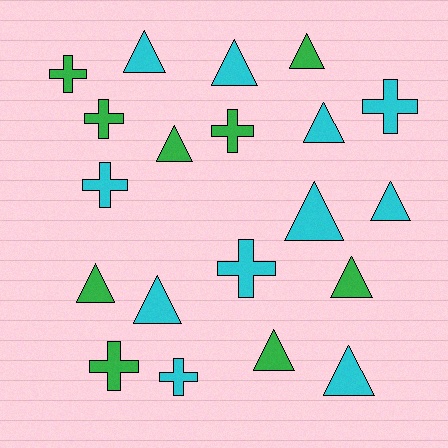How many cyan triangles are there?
There are 7 cyan triangles.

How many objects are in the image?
There are 20 objects.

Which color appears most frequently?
Cyan, with 11 objects.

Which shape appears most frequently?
Triangle, with 12 objects.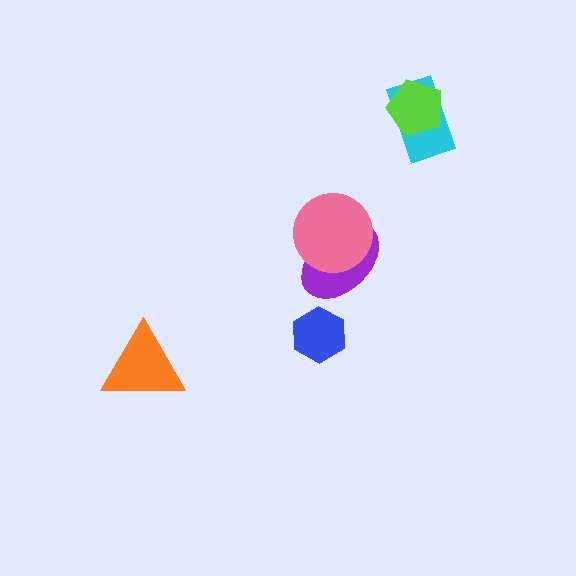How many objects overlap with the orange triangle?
0 objects overlap with the orange triangle.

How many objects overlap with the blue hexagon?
0 objects overlap with the blue hexagon.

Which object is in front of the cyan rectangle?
The lime pentagon is in front of the cyan rectangle.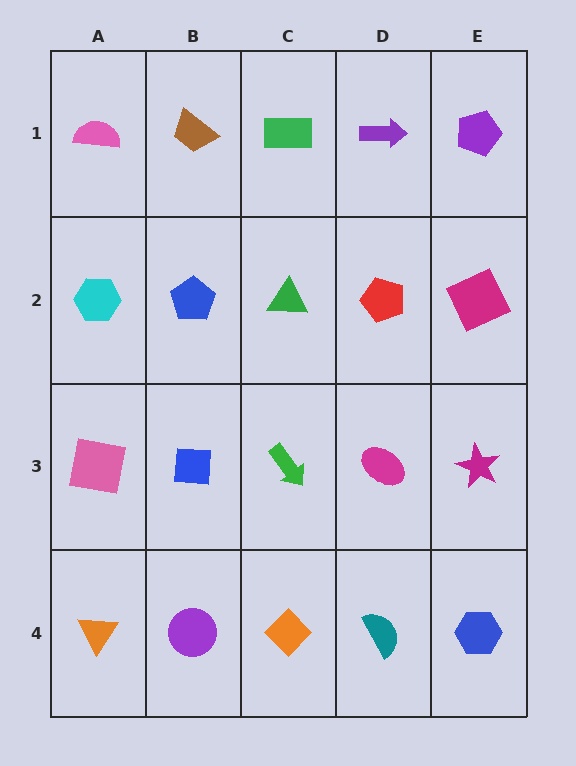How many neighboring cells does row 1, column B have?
3.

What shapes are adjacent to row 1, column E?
A magenta square (row 2, column E), a purple arrow (row 1, column D).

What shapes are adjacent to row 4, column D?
A magenta ellipse (row 3, column D), an orange diamond (row 4, column C), a blue hexagon (row 4, column E).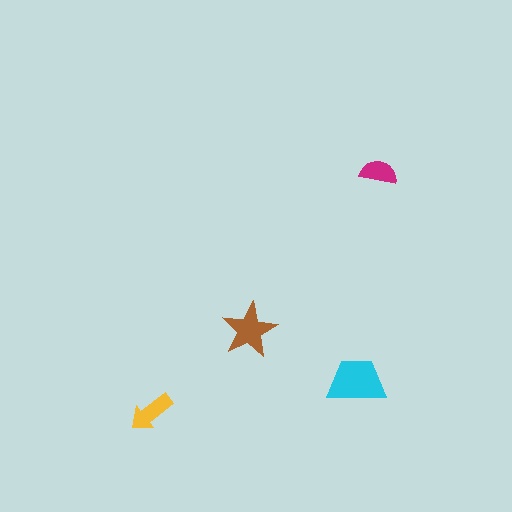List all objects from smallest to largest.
The magenta semicircle, the yellow arrow, the brown star, the cyan trapezoid.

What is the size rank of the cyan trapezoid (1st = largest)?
1st.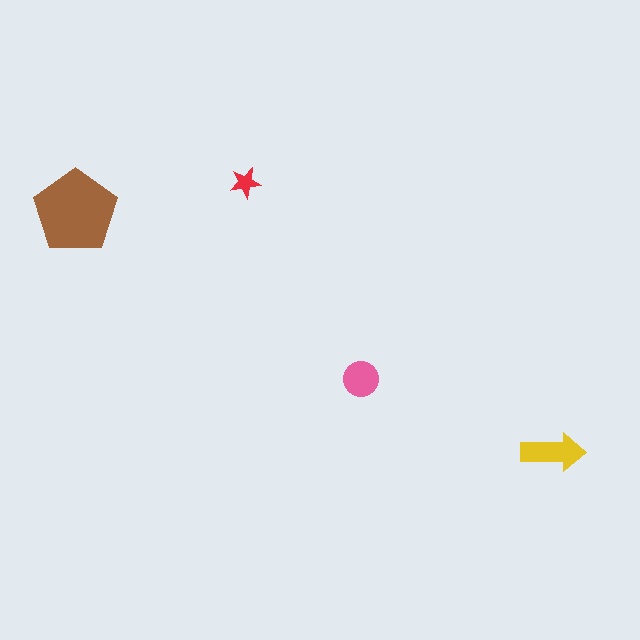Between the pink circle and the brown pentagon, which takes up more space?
The brown pentagon.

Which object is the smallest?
The red star.